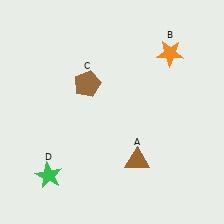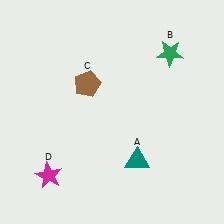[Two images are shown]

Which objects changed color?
A changed from brown to teal. B changed from orange to green. D changed from green to magenta.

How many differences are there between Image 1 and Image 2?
There are 3 differences between the two images.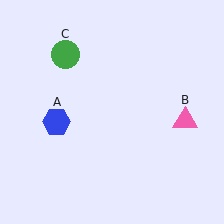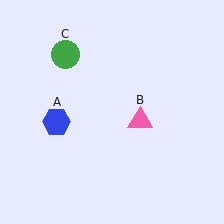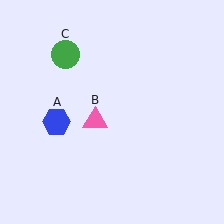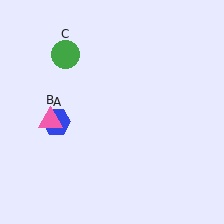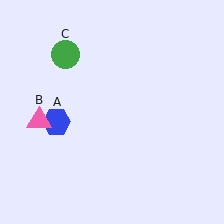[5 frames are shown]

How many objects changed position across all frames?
1 object changed position: pink triangle (object B).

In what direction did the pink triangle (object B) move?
The pink triangle (object B) moved left.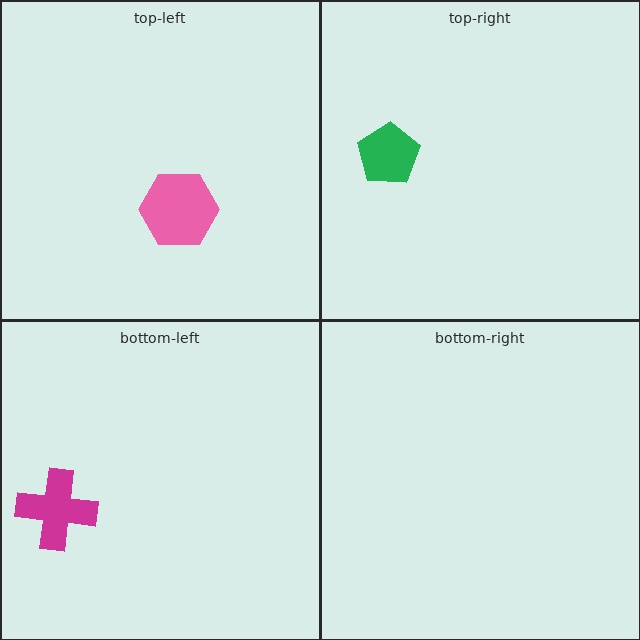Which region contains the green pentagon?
The top-right region.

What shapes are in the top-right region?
The green pentagon.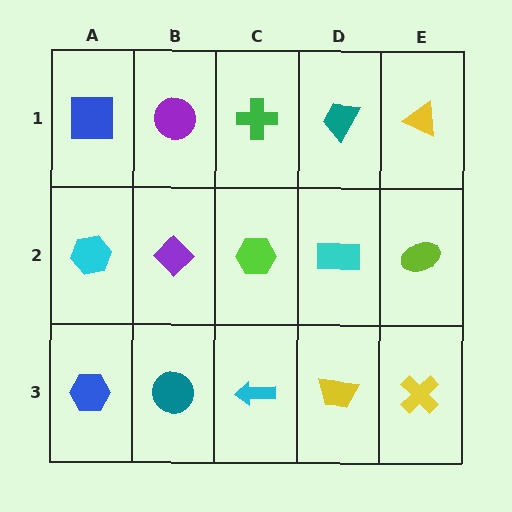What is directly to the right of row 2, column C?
A cyan rectangle.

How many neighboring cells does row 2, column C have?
4.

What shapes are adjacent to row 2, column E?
A yellow triangle (row 1, column E), a yellow cross (row 3, column E), a cyan rectangle (row 2, column D).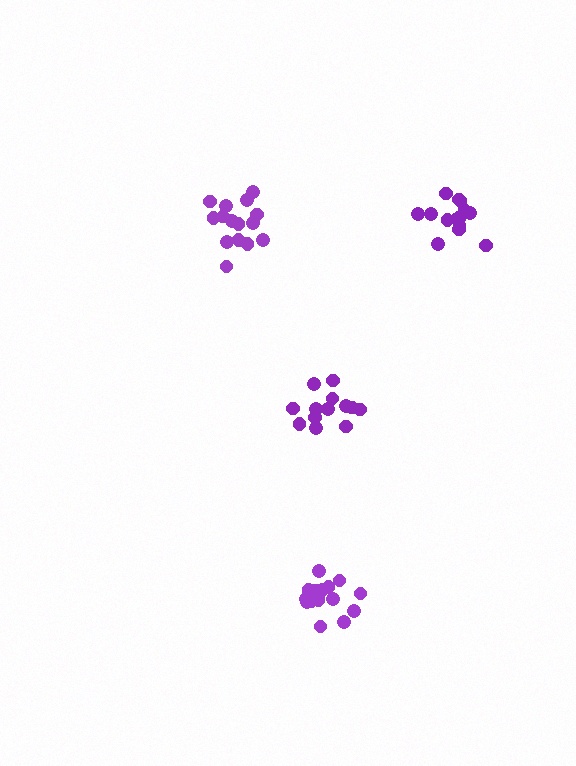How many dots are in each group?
Group 1: 14 dots, Group 2: 16 dots, Group 3: 15 dots, Group 4: 13 dots (58 total).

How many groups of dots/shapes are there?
There are 4 groups.